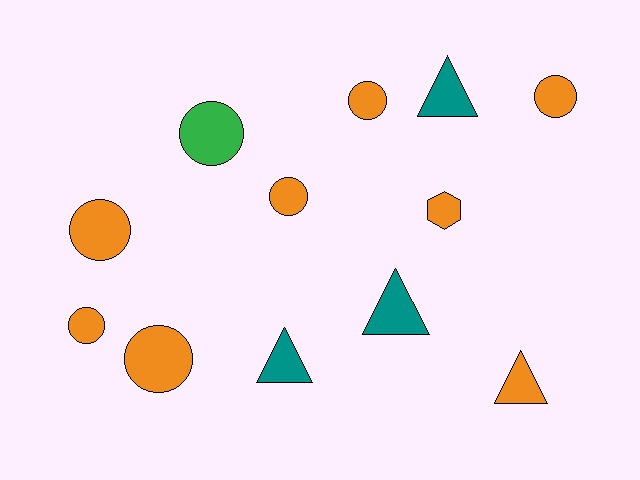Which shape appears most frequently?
Circle, with 7 objects.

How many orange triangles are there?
There is 1 orange triangle.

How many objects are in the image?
There are 12 objects.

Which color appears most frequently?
Orange, with 8 objects.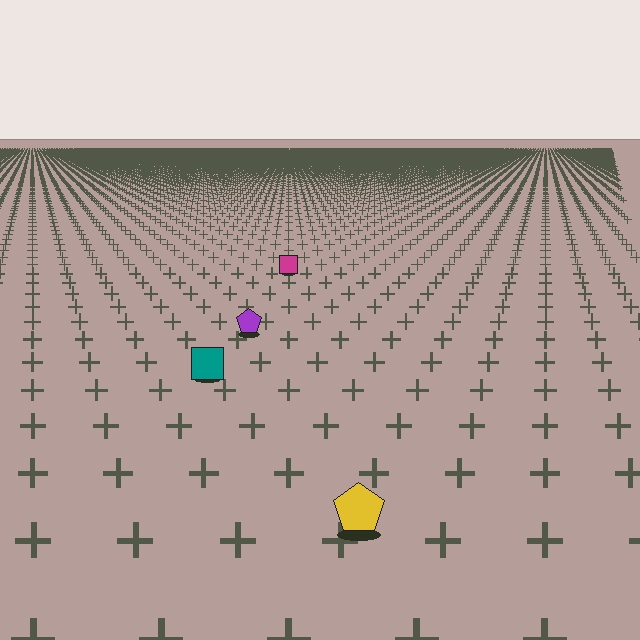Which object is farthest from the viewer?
The magenta square is farthest from the viewer. It appears smaller and the ground texture around it is denser.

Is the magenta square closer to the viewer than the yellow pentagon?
No. The yellow pentagon is closer — you can tell from the texture gradient: the ground texture is coarser near it.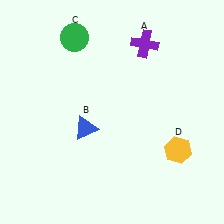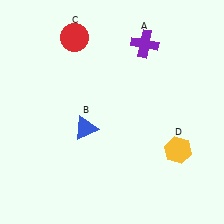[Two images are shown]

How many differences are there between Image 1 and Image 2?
There is 1 difference between the two images.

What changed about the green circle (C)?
In Image 1, C is green. In Image 2, it changed to red.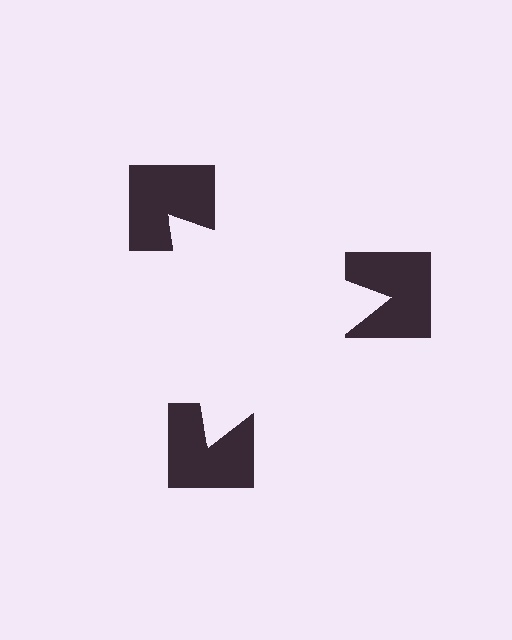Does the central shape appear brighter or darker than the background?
It typically appears slightly brighter than the background, even though no actual brightness change is drawn.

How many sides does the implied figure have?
3 sides.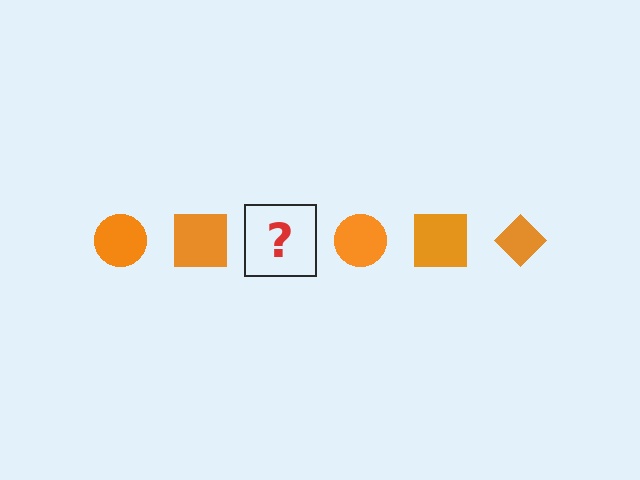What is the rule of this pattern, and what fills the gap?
The rule is that the pattern cycles through circle, square, diamond shapes in orange. The gap should be filled with an orange diamond.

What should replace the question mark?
The question mark should be replaced with an orange diamond.